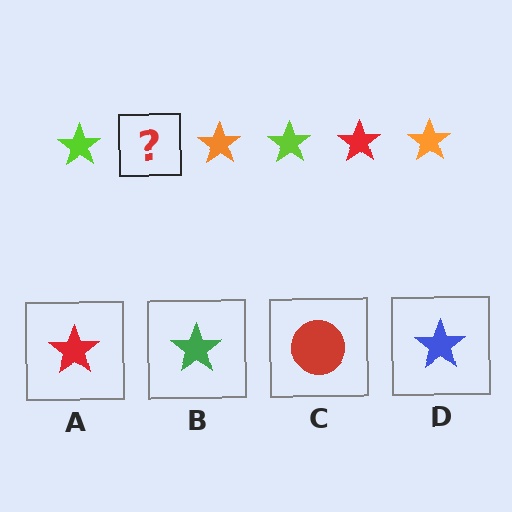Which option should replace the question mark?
Option A.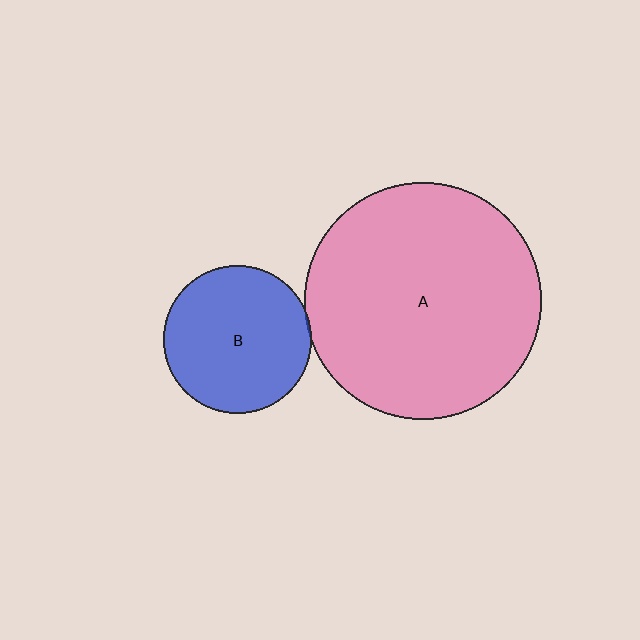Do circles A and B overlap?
Yes.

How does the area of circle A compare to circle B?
Approximately 2.6 times.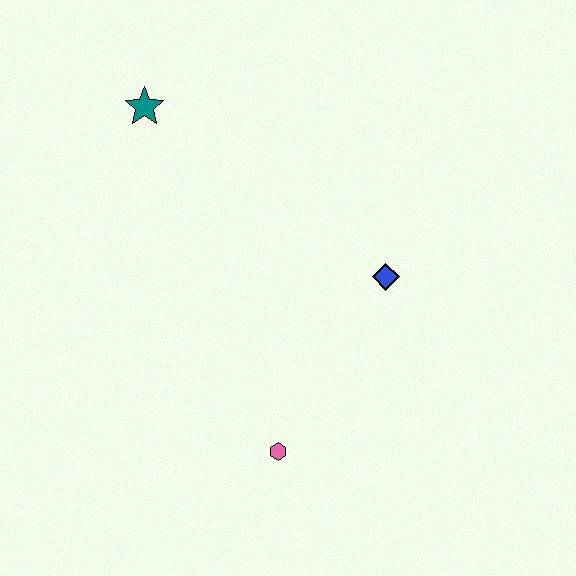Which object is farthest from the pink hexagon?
The teal star is farthest from the pink hexagon.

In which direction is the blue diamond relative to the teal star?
The blue diamond is to the right of the teal star.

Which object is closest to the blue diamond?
The pink hexagon is closest to the blue diamond.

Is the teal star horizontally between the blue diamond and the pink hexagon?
No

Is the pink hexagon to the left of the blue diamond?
Yes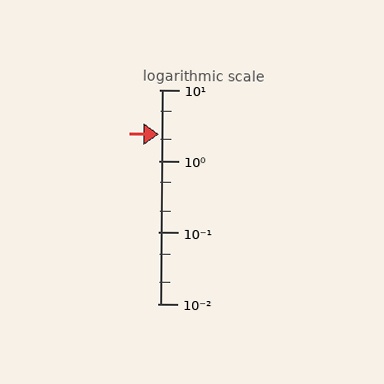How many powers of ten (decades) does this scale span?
The scale spans 3 decades, from 0.01 to 10.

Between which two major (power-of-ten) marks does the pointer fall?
The pointer is between 1 and 10.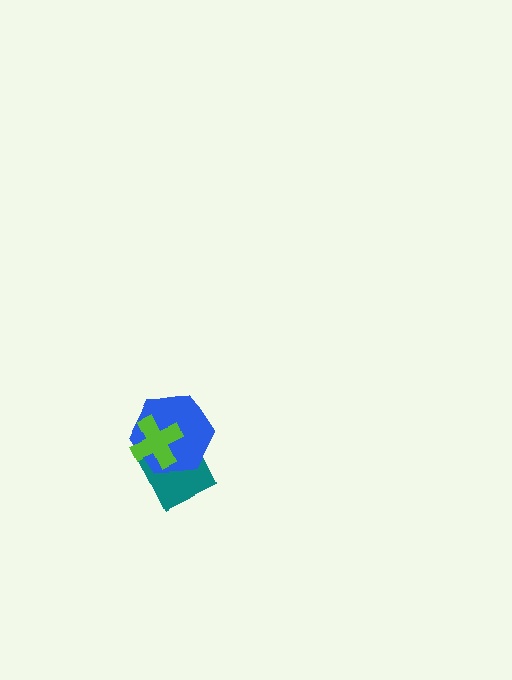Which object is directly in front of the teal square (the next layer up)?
The blue hexagon is directly in front of the teal square.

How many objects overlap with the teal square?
2 objects overlap with the teal square.